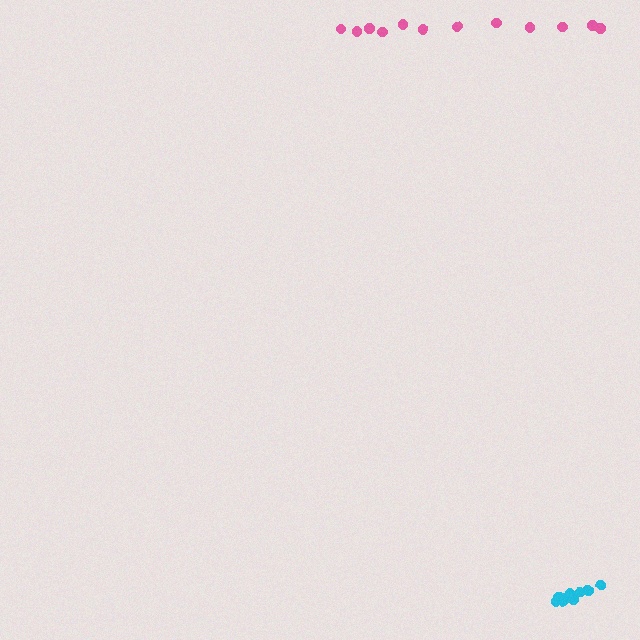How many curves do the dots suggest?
There are 2 distinct paths.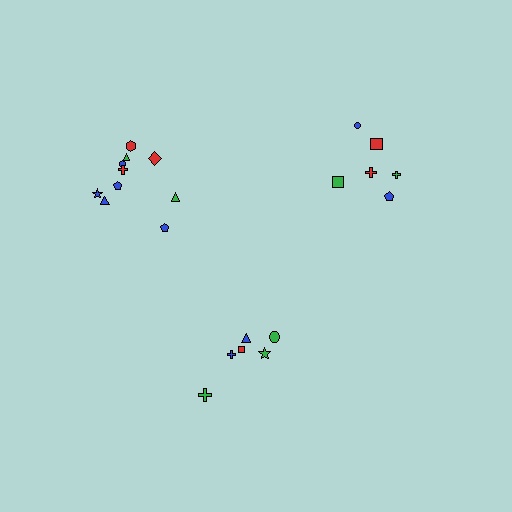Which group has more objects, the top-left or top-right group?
The top-left group.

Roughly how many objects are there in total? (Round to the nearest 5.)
Roughly 20 objects in total.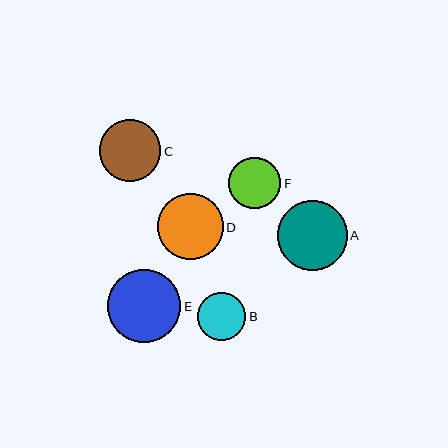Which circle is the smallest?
Circle B is the smallest with a size of approximately 48 pixels.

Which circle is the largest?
Circle E is the largest with a size of approximately 73 pixels.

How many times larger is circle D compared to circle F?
Circle D is approximately 1.3 times the size of circle F.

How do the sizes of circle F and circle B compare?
Circle F and circle B are approximately the same size.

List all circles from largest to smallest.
From largest to smallest: E, A, D, C, F, B.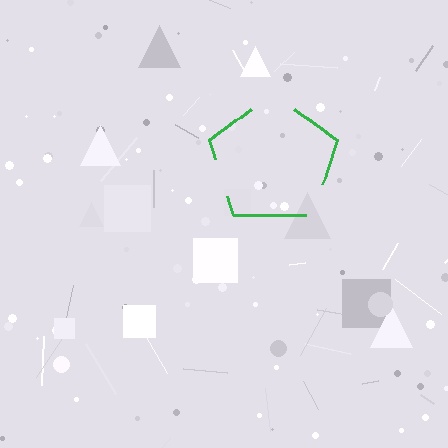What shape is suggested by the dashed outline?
The dashed outline suggests a pentagon.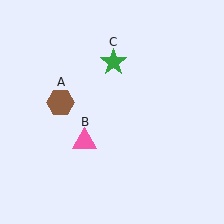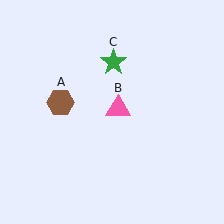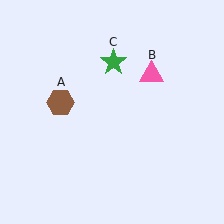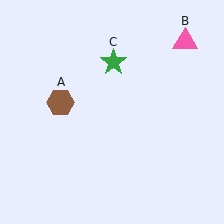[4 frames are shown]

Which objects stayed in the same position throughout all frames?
Brown hexagon (object A) and green star (object C) remained stationary.